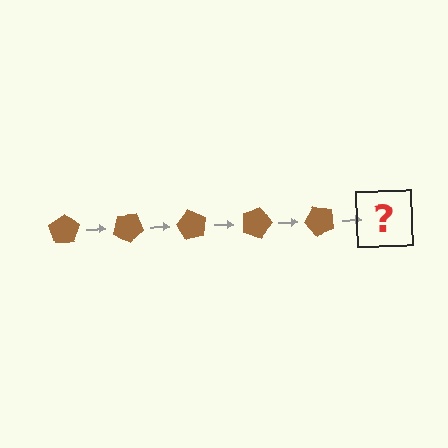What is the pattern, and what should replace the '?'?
The pattern is that the pentagon rotates 30 degrees each step. The '?' should be a brown pentagon rotated 150 degrees.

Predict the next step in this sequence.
The next step is a brown pentagon rotated 150 degrees.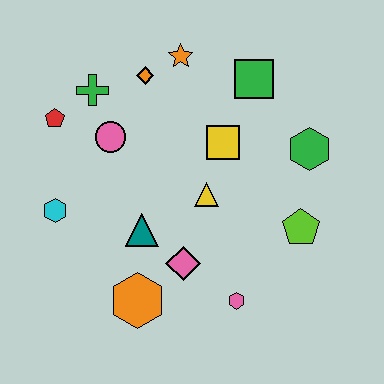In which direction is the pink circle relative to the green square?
The pink circle is to the left of the green square.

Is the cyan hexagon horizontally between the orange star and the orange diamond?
No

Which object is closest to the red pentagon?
The green cross is closest to the red pentagon.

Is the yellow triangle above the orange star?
No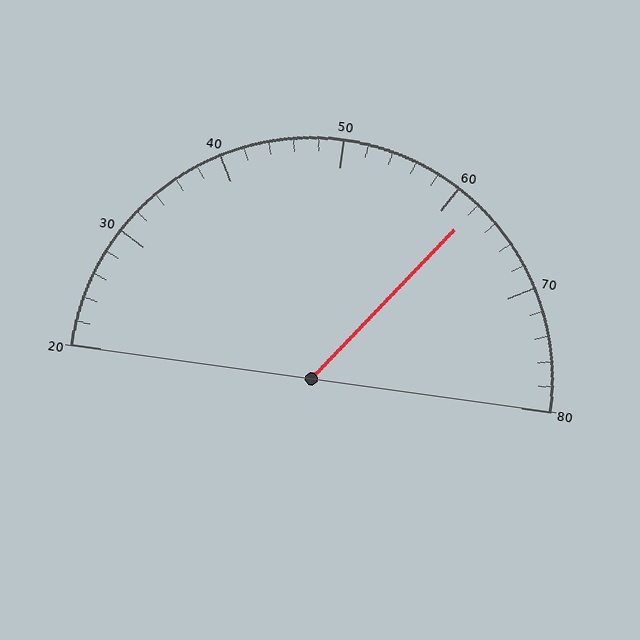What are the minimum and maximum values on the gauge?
The gauge ranges from 20 to 80.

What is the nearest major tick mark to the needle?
The nearest major tick mark is 60.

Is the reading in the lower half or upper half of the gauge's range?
The reading is in the upper half of the range (20 to 80).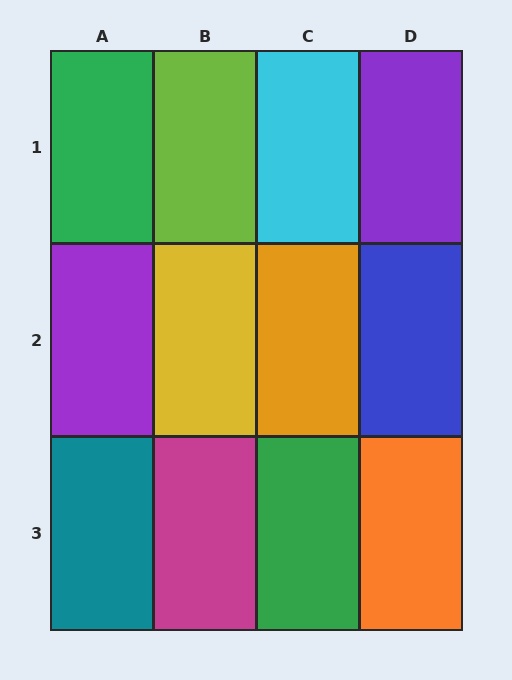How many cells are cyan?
1 cell is cyan.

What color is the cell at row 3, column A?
Teal.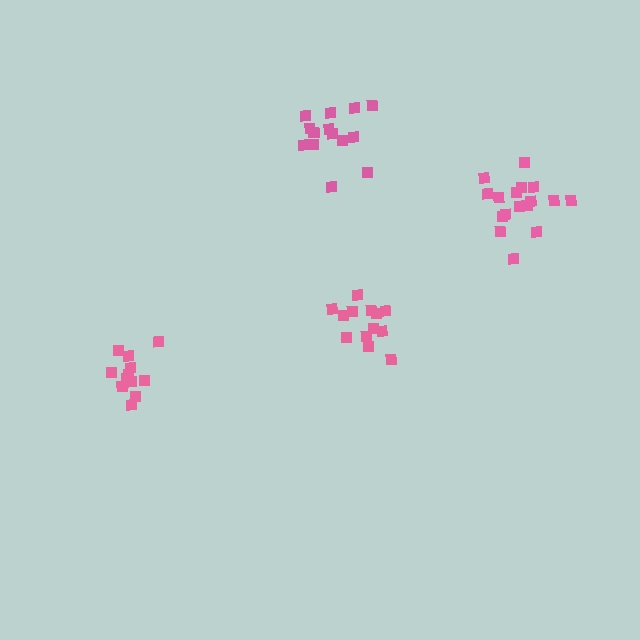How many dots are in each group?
Group 1: 12 dots, Group 2: 14 dots, Group 3: 13 dots, Group 4: 17 dots (56 total).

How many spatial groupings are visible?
There are 4 spatial groupings.